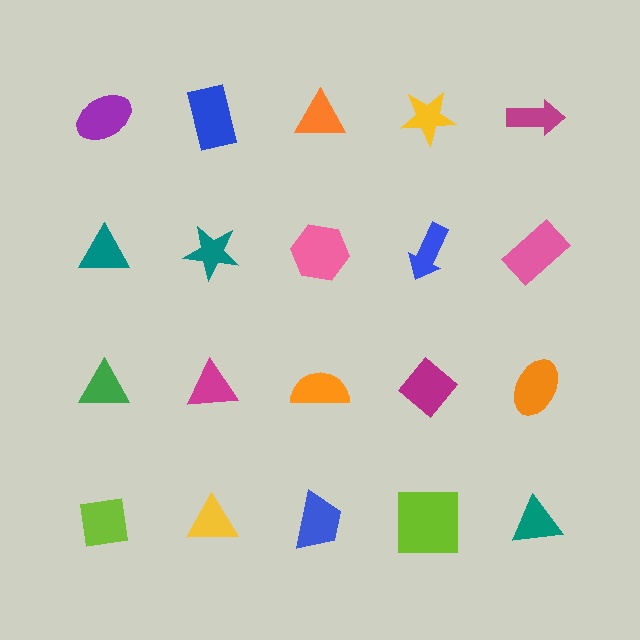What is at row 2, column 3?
A pink hexagon.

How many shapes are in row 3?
5 shapes.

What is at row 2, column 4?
A blue arrow.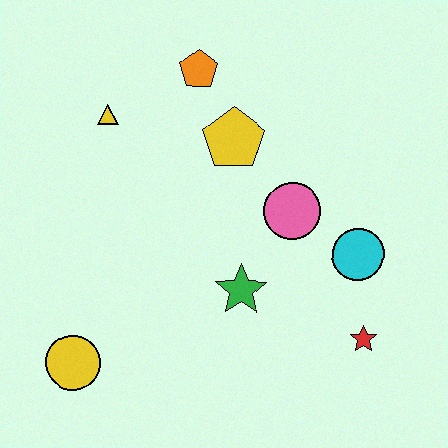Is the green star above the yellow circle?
Yes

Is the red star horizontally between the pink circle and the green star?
No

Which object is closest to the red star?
The cyan circle is closest to the red star.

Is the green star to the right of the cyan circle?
No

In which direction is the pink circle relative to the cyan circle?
The pink circle is to the left of the cyan circle.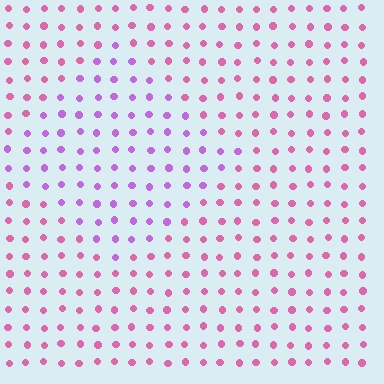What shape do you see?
I see a diamond.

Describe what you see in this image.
The image is filled with small pink elements in a uniform arrangement. A diamond-shaped region is visible where the elements are tinted to a slightly different hue, forming a subtle color boundary.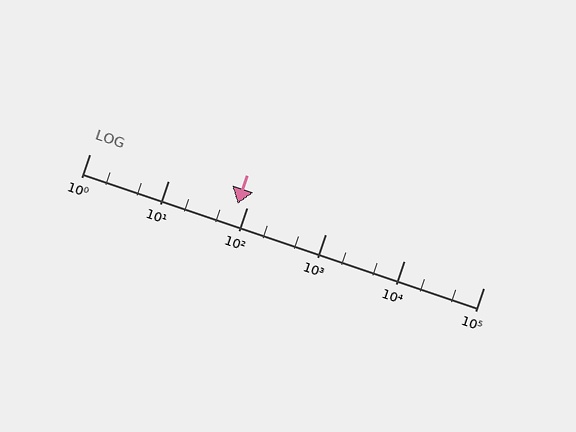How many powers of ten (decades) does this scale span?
The scale spans 5 decades, from 1 to 100000.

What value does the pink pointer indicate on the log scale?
The pointer indicates approximately 75.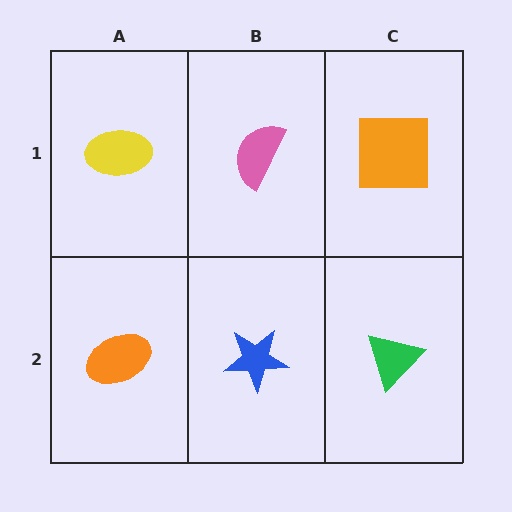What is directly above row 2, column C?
An orange square.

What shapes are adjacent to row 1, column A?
An orange ellipse (row 2, column A), a pink semicircle (row 1, column B).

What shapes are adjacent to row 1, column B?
A blue star (row 2, column B), a yellow ellipse (row 1, column A), an orange square (row 1, column C).